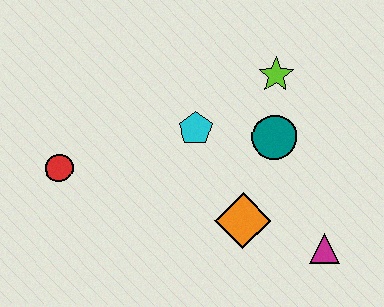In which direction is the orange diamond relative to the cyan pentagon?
The orange diamond is below the cyan pentagon.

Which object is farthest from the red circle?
The magenta triangle is farthest from the red circle.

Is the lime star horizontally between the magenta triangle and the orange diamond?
Yes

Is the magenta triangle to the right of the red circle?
Yes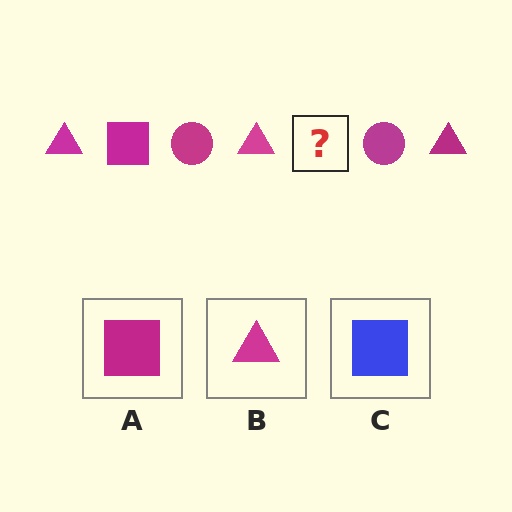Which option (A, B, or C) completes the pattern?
A.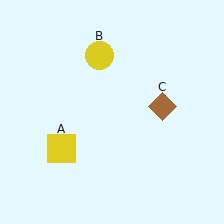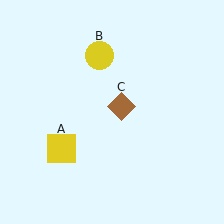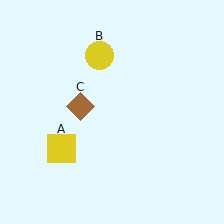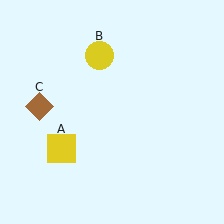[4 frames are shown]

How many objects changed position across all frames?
1 object changed position: brown diamond (object C).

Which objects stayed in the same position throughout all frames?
Yellow square (object A) and yellow circle (object B) remained stationary.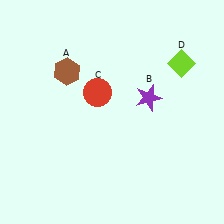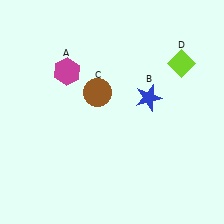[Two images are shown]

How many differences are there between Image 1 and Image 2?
There are 3 differences between the two images.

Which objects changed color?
A changed from brown to magenta. B changed from purple to blue. C changed from red to brown.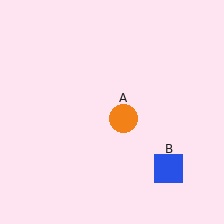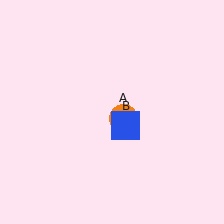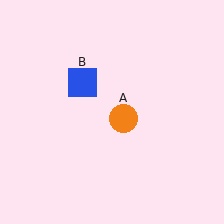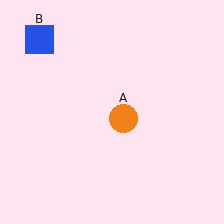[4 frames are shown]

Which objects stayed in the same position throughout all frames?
Orange circle (object A) remained stationary.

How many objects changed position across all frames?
1 object changed position: blue square (object B).